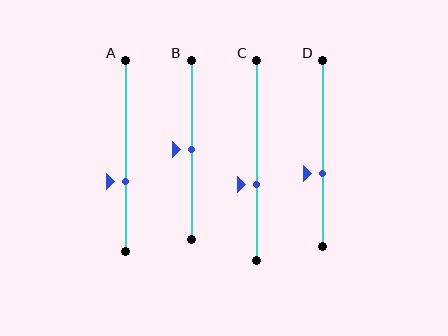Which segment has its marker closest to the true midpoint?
Segment B has its marker closest to the true midpoint.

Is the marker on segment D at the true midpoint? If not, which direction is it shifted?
No, the marker on segment D is shifted downward by about 11% of the segment length.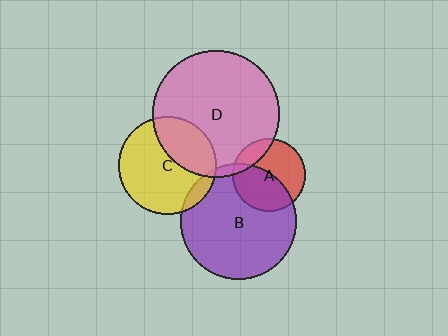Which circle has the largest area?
Circle D (pink).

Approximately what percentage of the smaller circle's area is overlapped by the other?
Approximately 5%.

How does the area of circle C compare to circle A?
Approximately 1.8 times.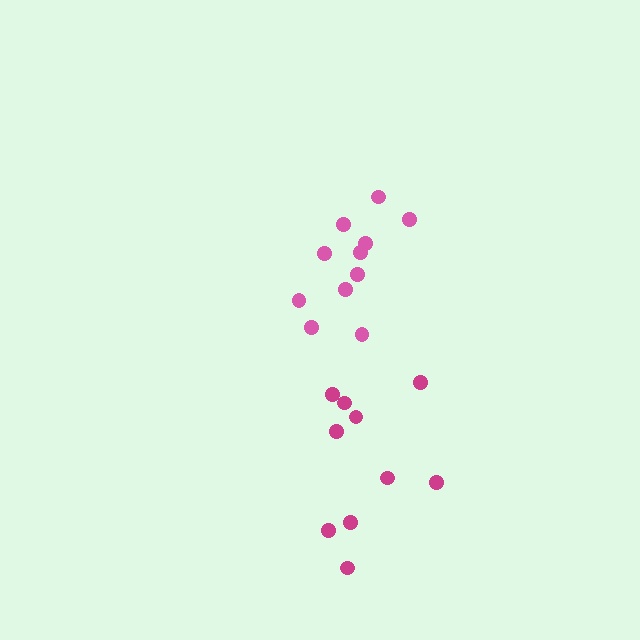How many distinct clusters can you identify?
There are 2 distinct clusters.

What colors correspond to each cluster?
The clusters are colored: pink, magenta.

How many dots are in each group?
Group 1: 11 dots, Group 2: 10 dots (21 total).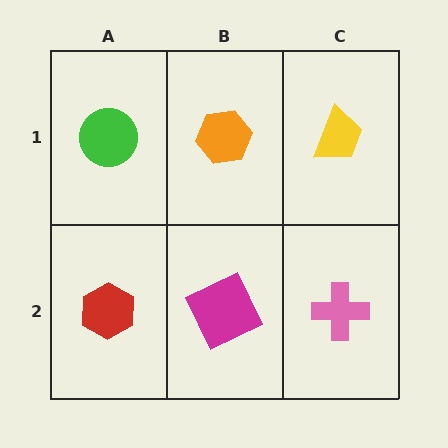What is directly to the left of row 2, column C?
A magenta square.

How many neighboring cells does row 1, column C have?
2.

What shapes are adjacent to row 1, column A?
A red hexagon (row 2, column A), an orange hexagon (row 1, column B).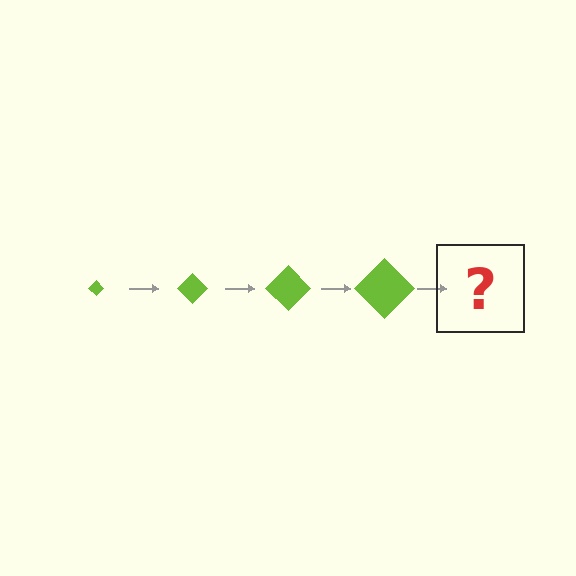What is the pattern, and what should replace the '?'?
The pattern is that the diamond gets progressively larger each step. The '?' should be a lime diamond, larger than the previous one.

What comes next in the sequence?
The next element should be a lime diamond, larger than the previous one.